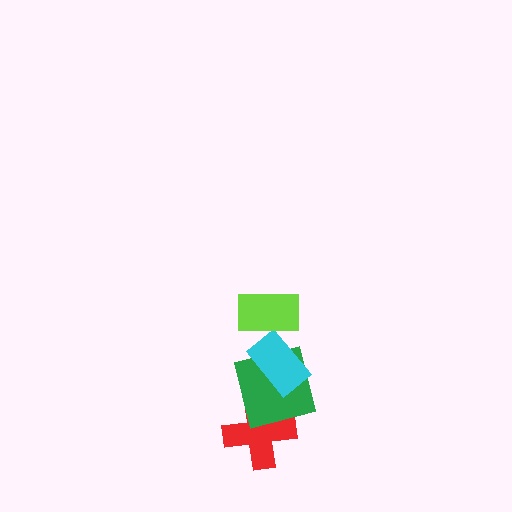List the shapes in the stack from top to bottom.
From top to bottom: the lime rectangle, the cyan rectangle, the green square, the red cross.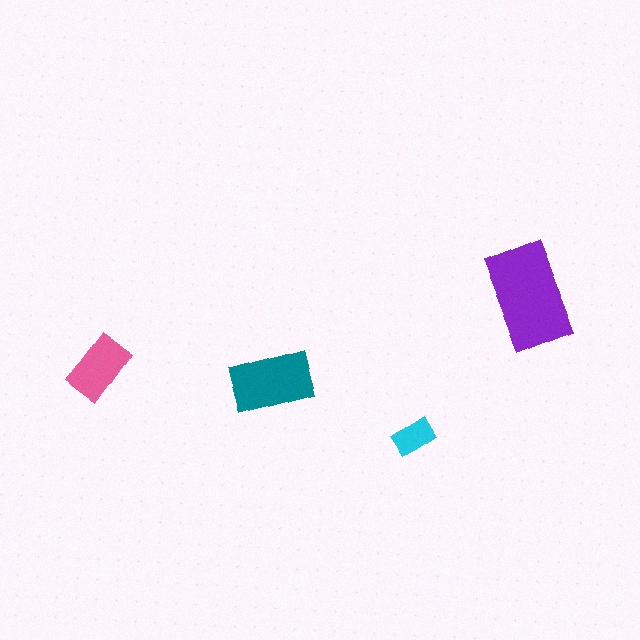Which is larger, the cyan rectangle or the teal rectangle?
The teal one.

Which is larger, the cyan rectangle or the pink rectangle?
The pink one.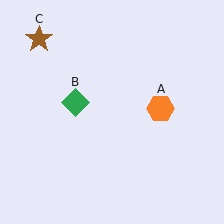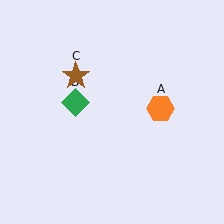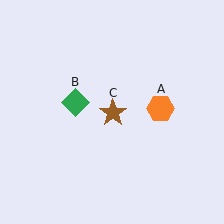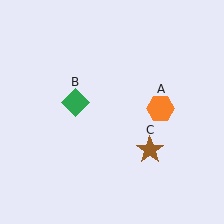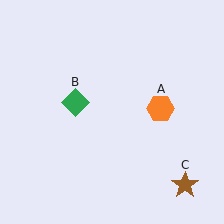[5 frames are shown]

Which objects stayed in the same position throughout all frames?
Orange hexagon (object A) and green diamond (object B) remained stationary.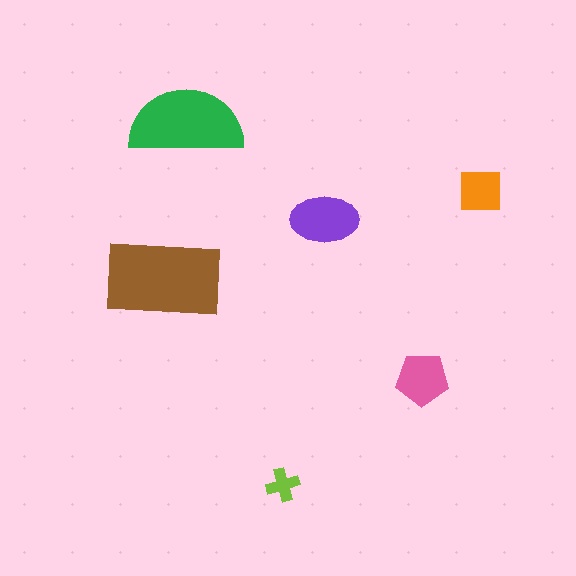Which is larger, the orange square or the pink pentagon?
The pink pentagon.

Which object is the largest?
The brown rectangle.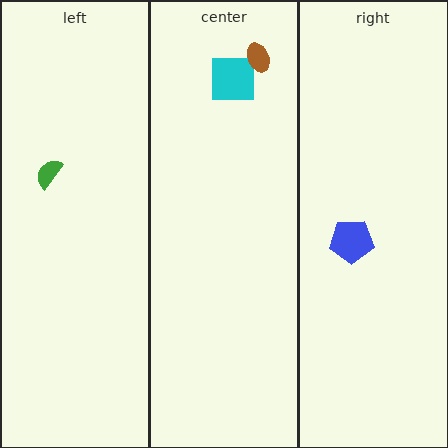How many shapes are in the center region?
2.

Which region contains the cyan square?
The center region.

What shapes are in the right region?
The blue pentagon.